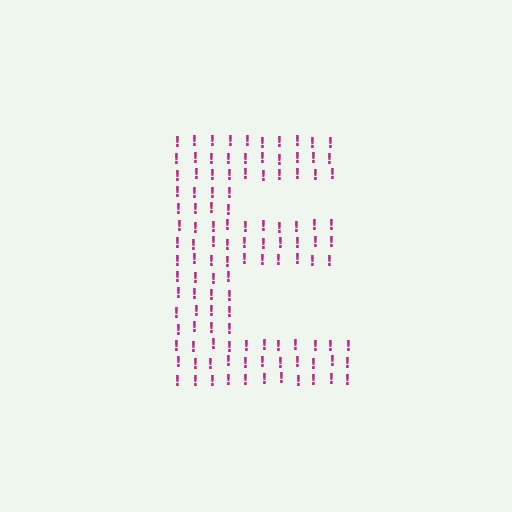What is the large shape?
The large shape is the letter E.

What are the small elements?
The small elements are exclamation marks.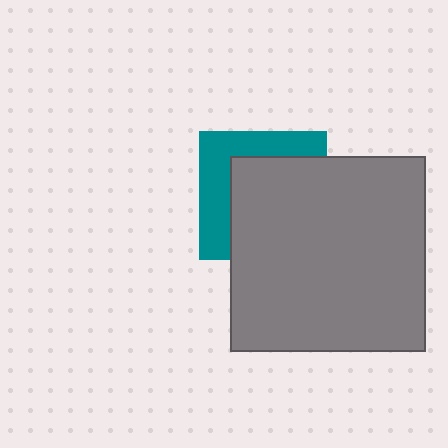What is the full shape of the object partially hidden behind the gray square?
The partially hidden object is a teal square.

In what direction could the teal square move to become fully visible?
The teal square could move toward the upper-left. That would shift it out from behind the gray square entirely.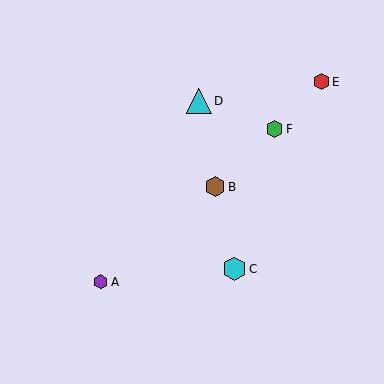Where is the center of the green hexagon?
The center of the green hexagon is at (275, 129).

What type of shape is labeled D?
Shape D is a cyan triangle.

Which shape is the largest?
The cyan triangle (labeled D) is the largest.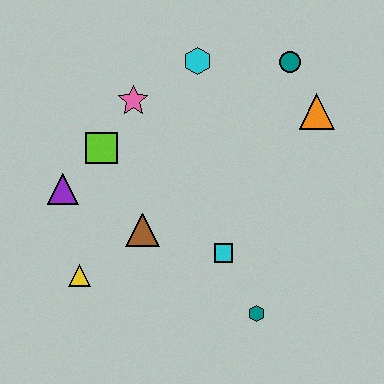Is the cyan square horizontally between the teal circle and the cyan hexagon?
Yes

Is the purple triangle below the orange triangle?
Yes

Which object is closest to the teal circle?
The orange triangle is closest to the teal circle.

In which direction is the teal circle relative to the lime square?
The teal circle is to the right of the lime square.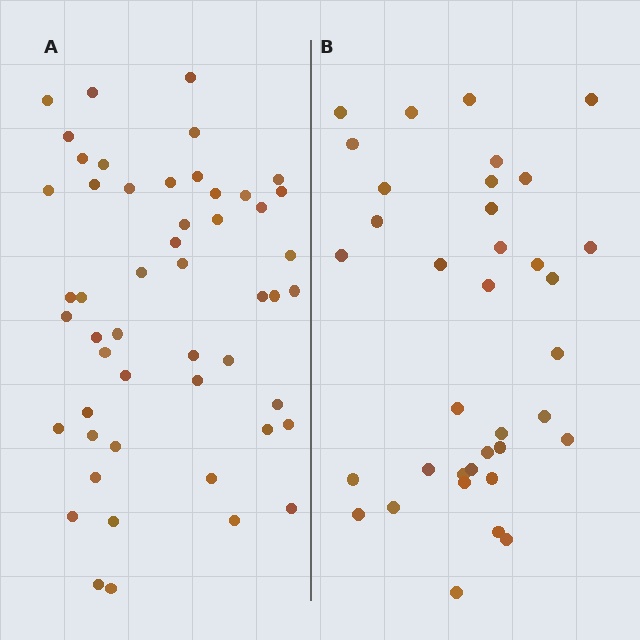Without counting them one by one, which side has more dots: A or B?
Region A (the left region) has more dots.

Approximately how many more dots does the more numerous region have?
Region A has approximately 15 more dots than region B.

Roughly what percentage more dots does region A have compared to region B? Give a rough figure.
About 40% more.